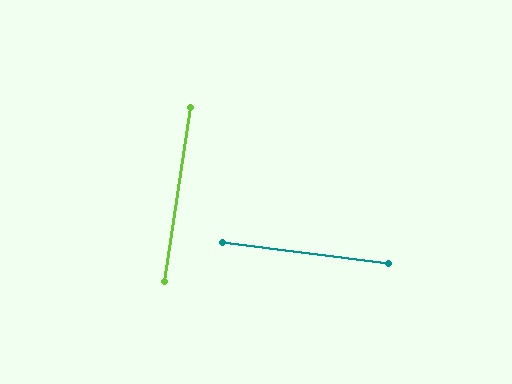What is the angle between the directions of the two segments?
Approximately 89 degrees.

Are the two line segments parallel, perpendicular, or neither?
Perpendicular — they meet at approximately 89°.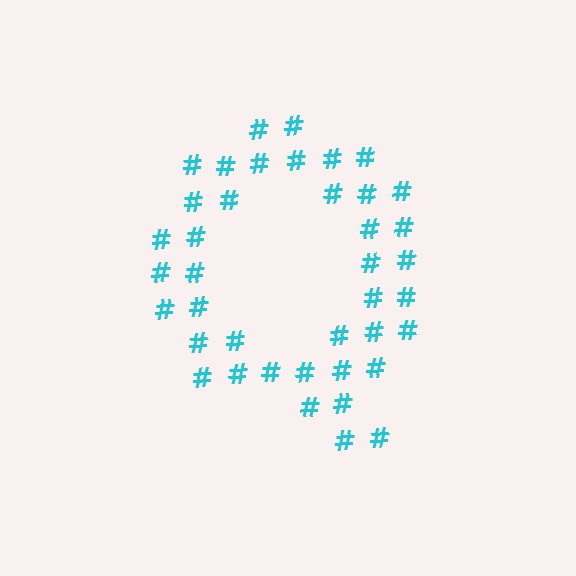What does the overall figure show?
The overall figure shows the letter Q.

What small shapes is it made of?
It is made of small hash symbols.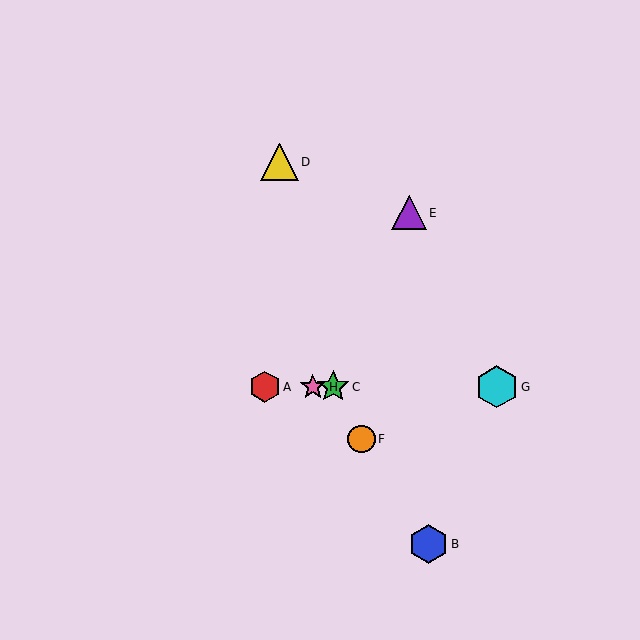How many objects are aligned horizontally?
4 objects (A, C, G, H) are aligned horizontally.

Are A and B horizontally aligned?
No, A is at y≈387 and B is at y≈544.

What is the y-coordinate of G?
Object G is at y≈387.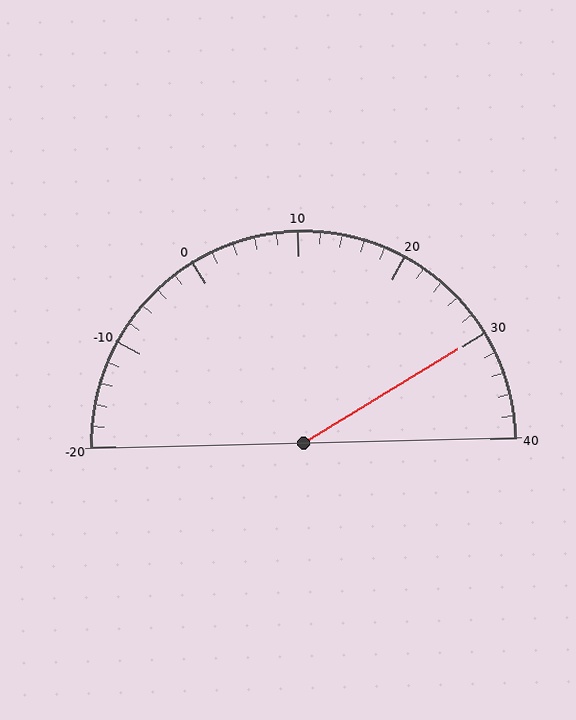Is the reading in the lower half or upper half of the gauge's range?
The reading is in the upper half of the range (-20 to 40).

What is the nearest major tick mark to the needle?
The nearest major tick mark is 30.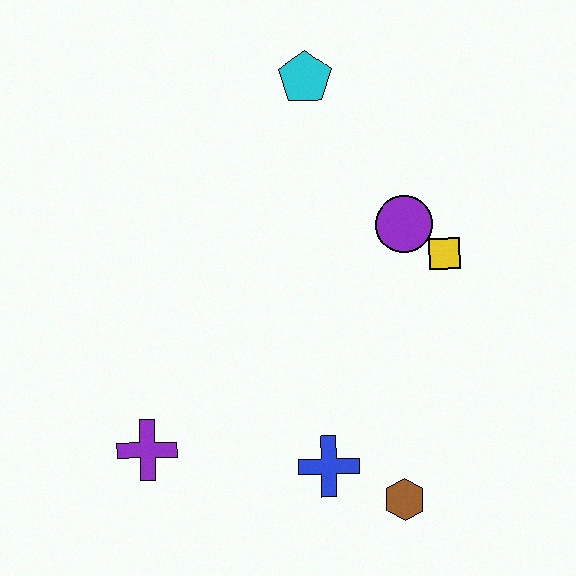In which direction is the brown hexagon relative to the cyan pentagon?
The brown hexagon is below the cyan pentagon.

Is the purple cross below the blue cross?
No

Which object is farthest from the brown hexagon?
The cyan pentagon is farthest from the brown hexagon.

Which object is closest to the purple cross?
The blue cross is closest to the purple cross.